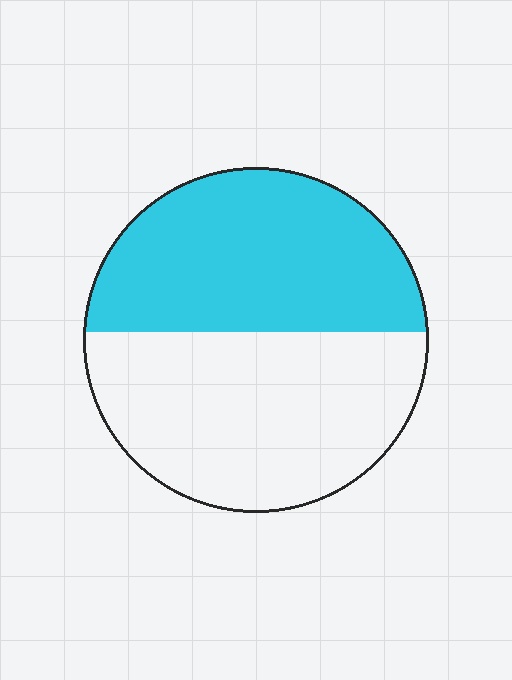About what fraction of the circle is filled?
About one half (1/2).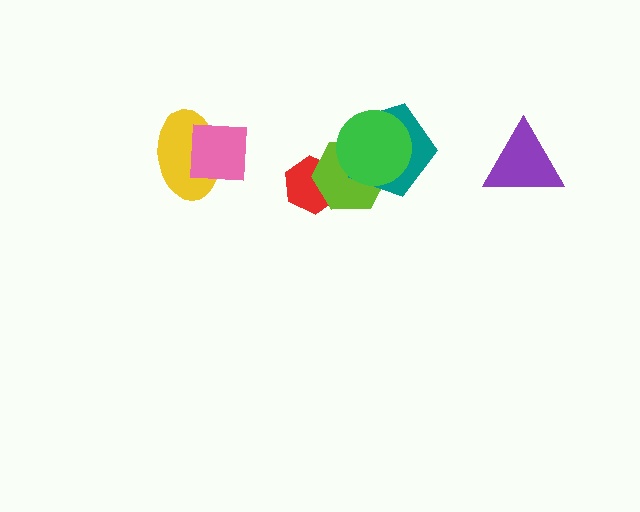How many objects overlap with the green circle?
2 objects overlap with the green circle.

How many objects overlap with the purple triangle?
0 objects overlap with the purple triangle.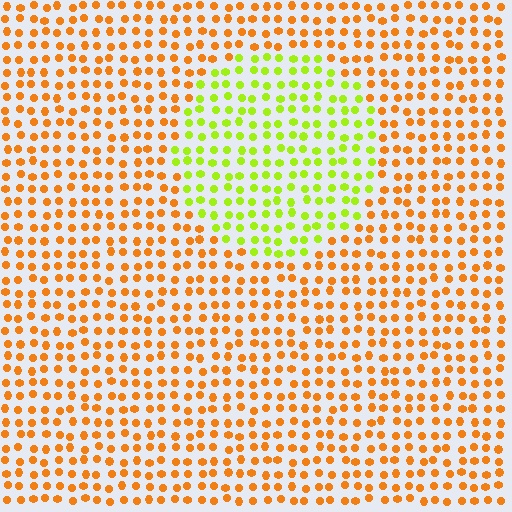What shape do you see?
I see a circle.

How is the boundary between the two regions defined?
The boundary is defined purely by a slight shift in hue (about 53 degrees). Spacing, size, and orientation are identical on both sides.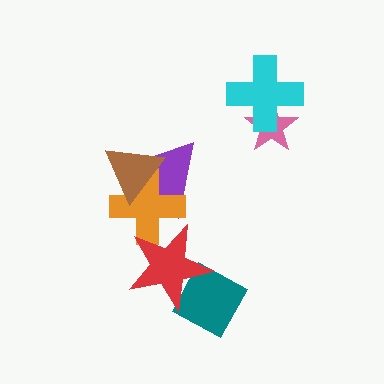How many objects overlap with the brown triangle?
2 objects overlap with the brown triangle.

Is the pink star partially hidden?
Yes, it is partially covered by another shape.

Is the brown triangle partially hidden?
No, no other shape covers it.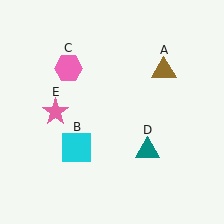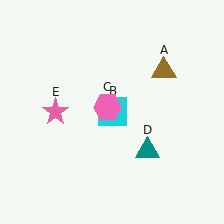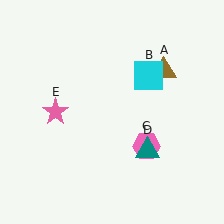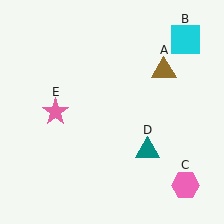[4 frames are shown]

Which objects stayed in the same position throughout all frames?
Brown triangle (object A) and teal triangle (object D) and pink star (object E) remained stationary.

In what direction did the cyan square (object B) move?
The cyan square (object B) moved up and to the right.